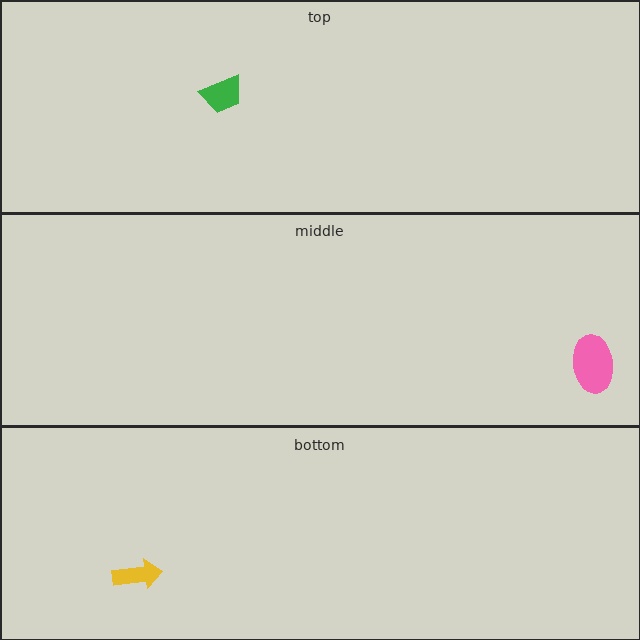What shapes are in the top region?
The green trapezoid.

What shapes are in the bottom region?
The yellow arrow.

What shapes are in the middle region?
The pink ellipse.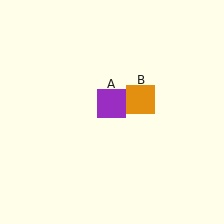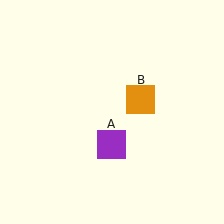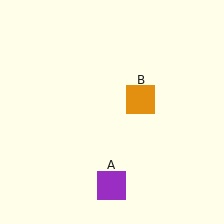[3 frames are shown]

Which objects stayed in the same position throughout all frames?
Orange square (object B) remained stationary.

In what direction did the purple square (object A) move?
The purple square (object A) moved down.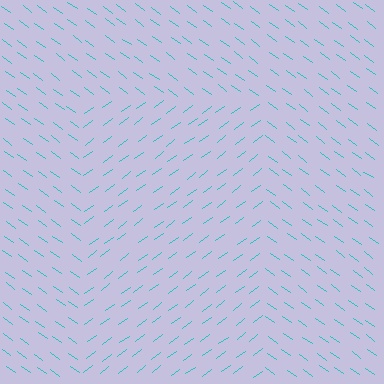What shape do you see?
I see a rectangle.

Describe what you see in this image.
The image is filled with small cyan line segments. A rectangle region in the image has lines oriented differently from the surrounding lines, creating a visible texture boundary.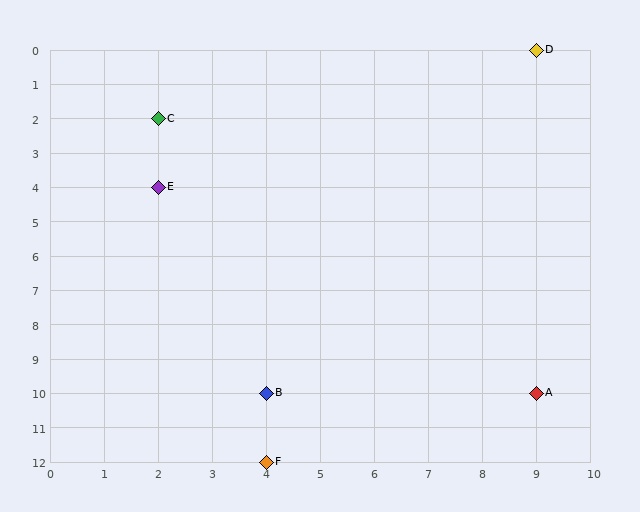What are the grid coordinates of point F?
Point F is at grid coordinates (4, 12).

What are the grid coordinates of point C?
Point C is at grid coordinates (2, 2).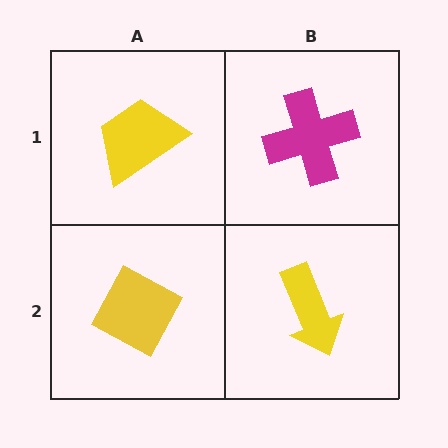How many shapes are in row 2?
2 shapes.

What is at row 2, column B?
A yellow arrow.